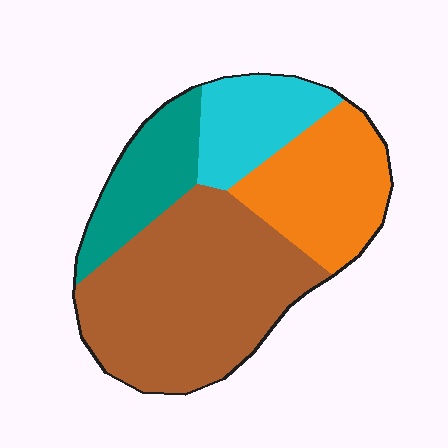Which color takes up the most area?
Brown, at roughly 45%.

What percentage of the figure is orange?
Orange takes up about one quarter (1/4) of the figure.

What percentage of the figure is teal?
Teal takes up about one sixth (1/6) of the figure.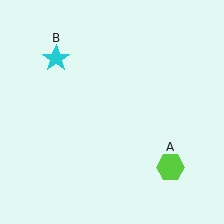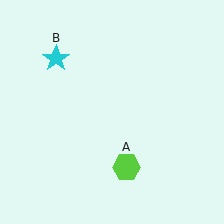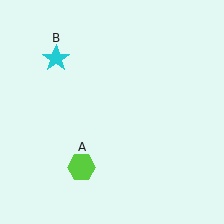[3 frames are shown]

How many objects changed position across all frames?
1 object changed position: lime hexagon (object A).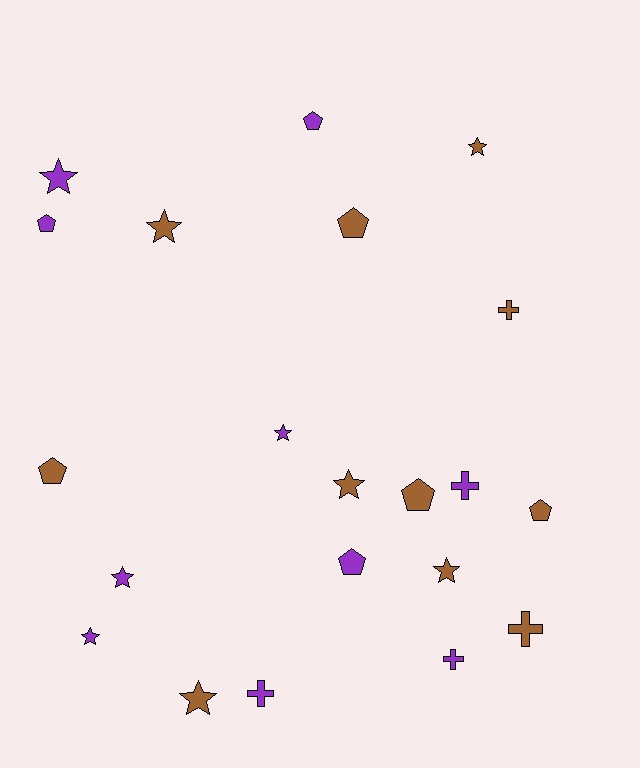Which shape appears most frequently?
Star, with 9 objects.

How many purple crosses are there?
There are 3 purple crosses.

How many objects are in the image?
There are 21 objects.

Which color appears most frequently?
Brown, with 11 objects.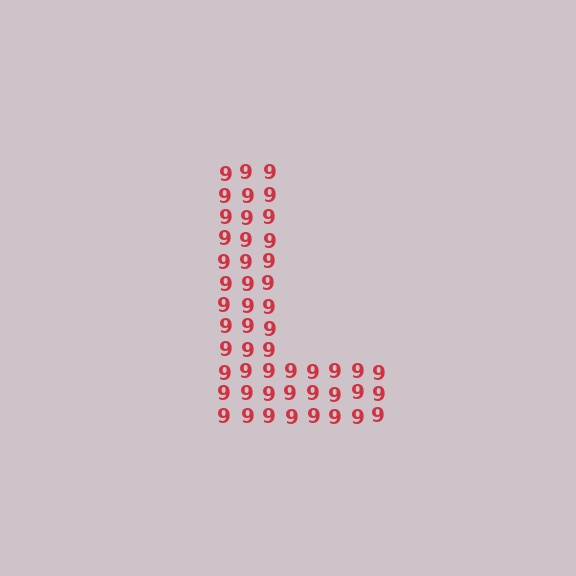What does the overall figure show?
The overall figure shows the letter L.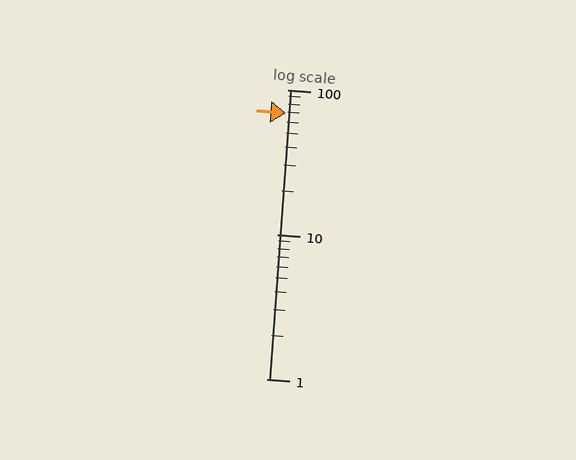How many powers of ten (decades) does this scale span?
The scale spans 2 decades, from 1 to 100.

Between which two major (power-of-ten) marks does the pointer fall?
The pointer is between 10 and 100.